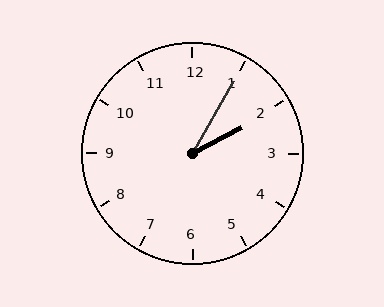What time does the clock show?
2:05.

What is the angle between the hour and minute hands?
Approximately 32 degrees.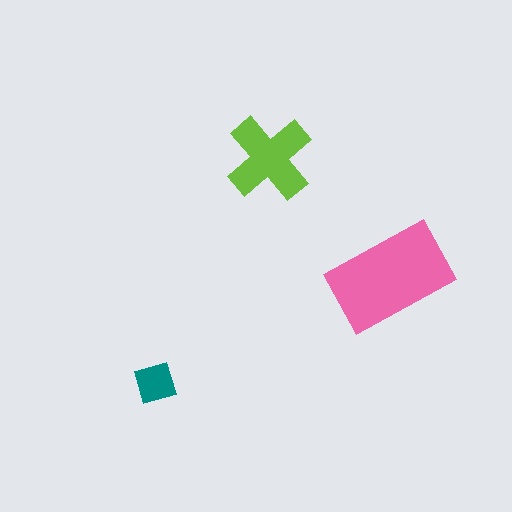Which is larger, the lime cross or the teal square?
The lime cross.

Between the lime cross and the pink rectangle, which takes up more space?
The pink rectangle.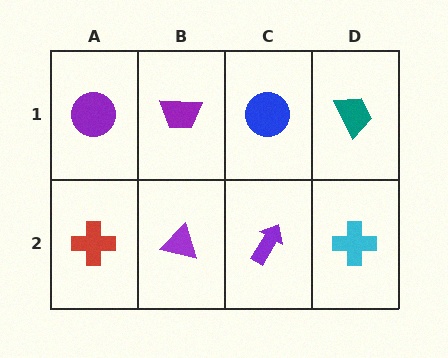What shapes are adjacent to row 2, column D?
A teal trapezoid (row 1, column D), a purple arrow (row 2, column C).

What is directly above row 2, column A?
A purple circle.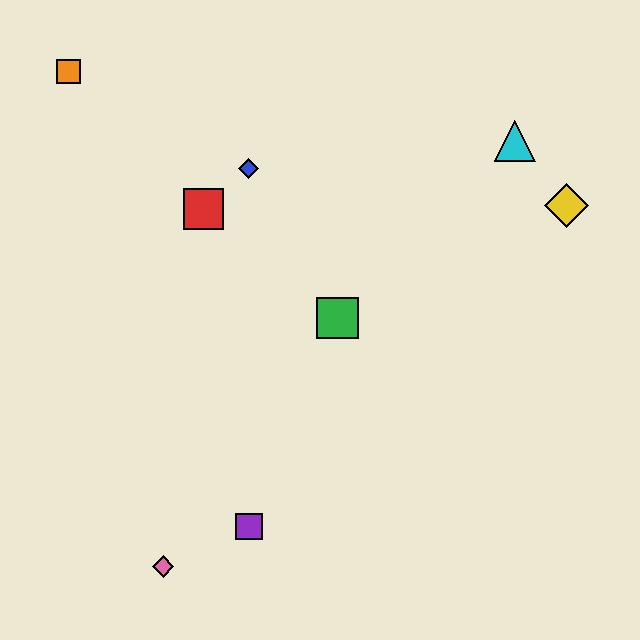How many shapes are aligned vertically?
2 shapes (the blue diamond, the purple square) are aligned vertically.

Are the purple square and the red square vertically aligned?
No, the purple square is at x≈249 and the red square is at x≈203.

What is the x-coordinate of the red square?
The red square is at x≈203.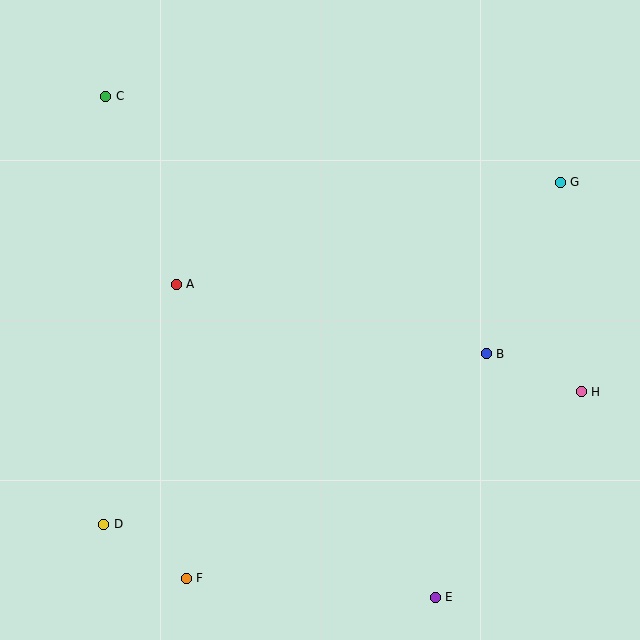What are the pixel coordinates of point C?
Point C is at (106, 96).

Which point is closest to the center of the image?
Point A at (176, 284) is closest to the center.